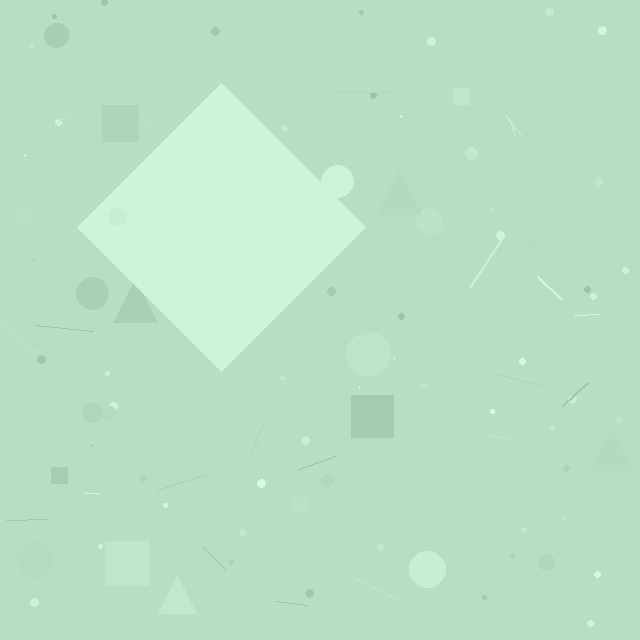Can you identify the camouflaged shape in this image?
The camouflaged shape is a diamond.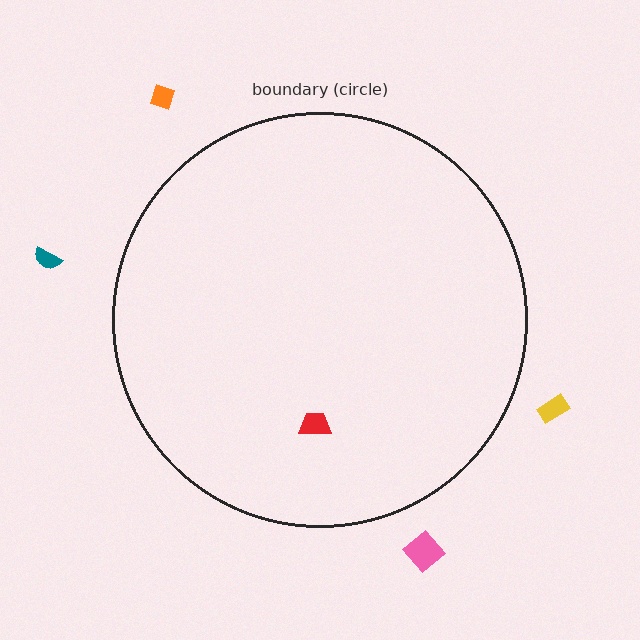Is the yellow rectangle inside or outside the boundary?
Outside.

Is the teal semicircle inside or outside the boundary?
Outside.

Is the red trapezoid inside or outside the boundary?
Inside.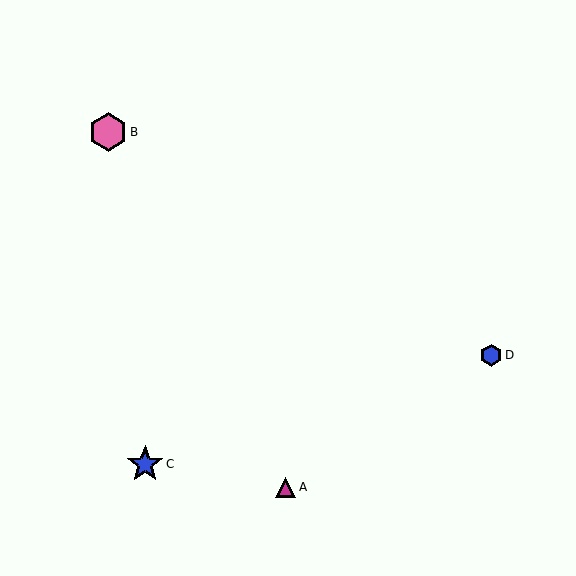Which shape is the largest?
The pink hexagon (labeled B) is the largest.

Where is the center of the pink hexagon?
The center of the pink hexagon is at (108, 132).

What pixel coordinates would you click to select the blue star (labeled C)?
Click at (145, 464) to select the blue star C.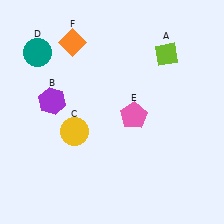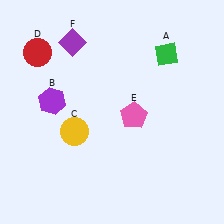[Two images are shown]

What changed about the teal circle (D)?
In Image 1, D is teal. In Image 2, it changed to red.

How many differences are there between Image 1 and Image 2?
There are 3 differences between the two images.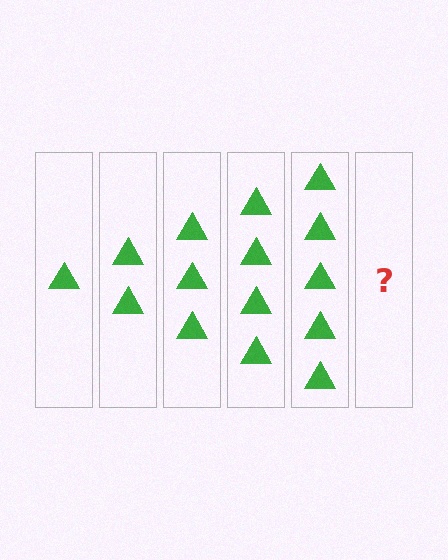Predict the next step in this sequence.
The next step is 6 triangles.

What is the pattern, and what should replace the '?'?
The pattern is that each step adds one more triangle. The '?' should be 6 triangles.